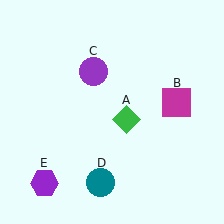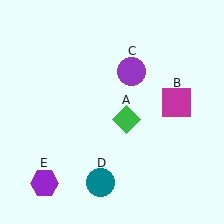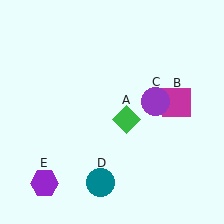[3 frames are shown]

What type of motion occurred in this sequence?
The purple circle (object C) rotated clockwise around the center of the scene.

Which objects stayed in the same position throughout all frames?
Green diamond (object A) and magenta square (object B) and teal circle (object D) and purple hexagon (object E) remained stationary.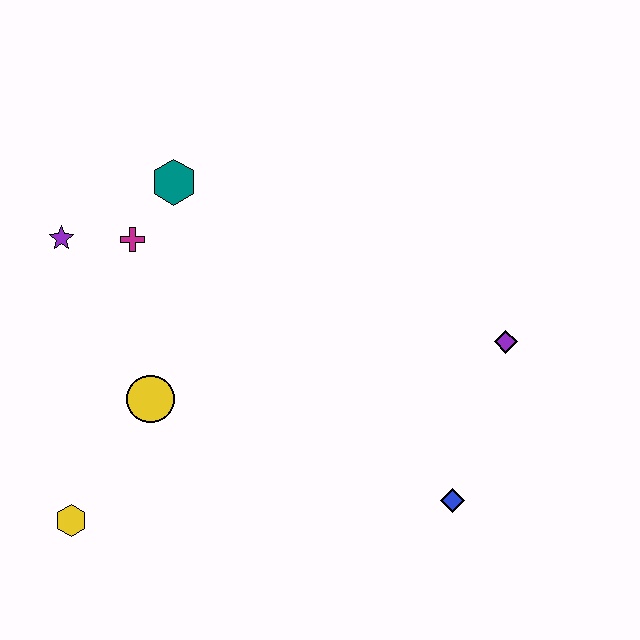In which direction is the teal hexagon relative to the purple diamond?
The teal hexagon is to the left of the purple diamond.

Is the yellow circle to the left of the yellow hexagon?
No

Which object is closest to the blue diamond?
The purple diamond is closest to the blue diamond.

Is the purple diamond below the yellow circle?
No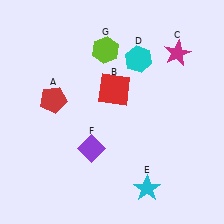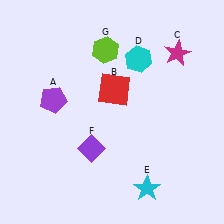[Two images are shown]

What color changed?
The pentagon (A) changed from red in Image 1 to purple in Image 2.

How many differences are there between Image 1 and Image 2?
There is 1 difference between the two images.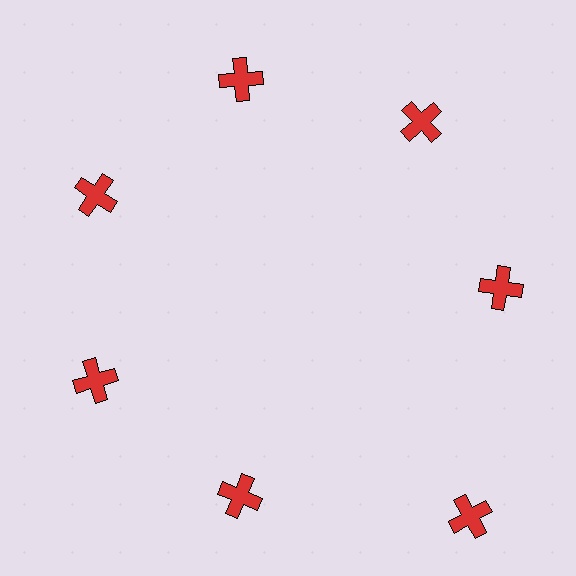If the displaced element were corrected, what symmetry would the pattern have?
It would have 7-fold rotational symmetry — the pattern would map onto itself every 51 degrees.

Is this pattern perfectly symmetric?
No. The 7 red crosses are arranged in a ring, but one element near the 5 o'clock position is pushed outward from the center, breaking the 7-fold rotational symmetry.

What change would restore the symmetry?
The symmetry would be restored by moving it inward, back onto the ring so that all 7 crosses sit at equal angles and equal distance from the center.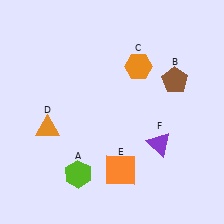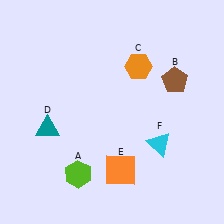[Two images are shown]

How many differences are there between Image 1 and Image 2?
There are 2 differences between the two images.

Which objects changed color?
D changed from orange to teal. F changed from purple to cyan.